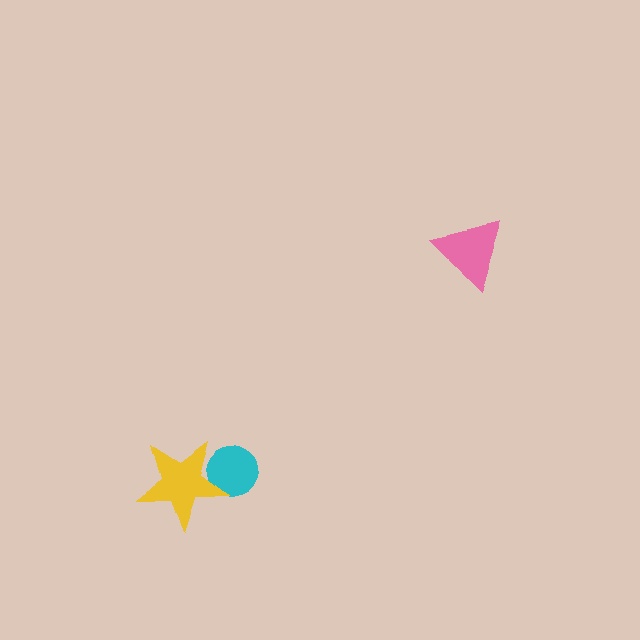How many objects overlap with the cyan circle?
1 object overlaps with the cyan circle.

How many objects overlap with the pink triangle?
0 objects overlap with the pink triangle.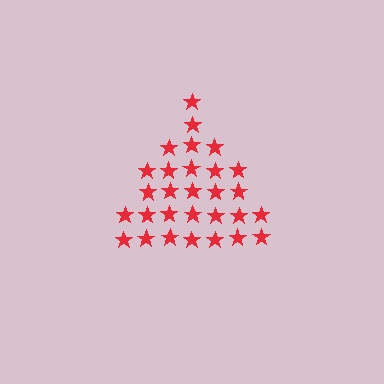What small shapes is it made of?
It is made of small stars.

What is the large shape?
The large shape is a triangle.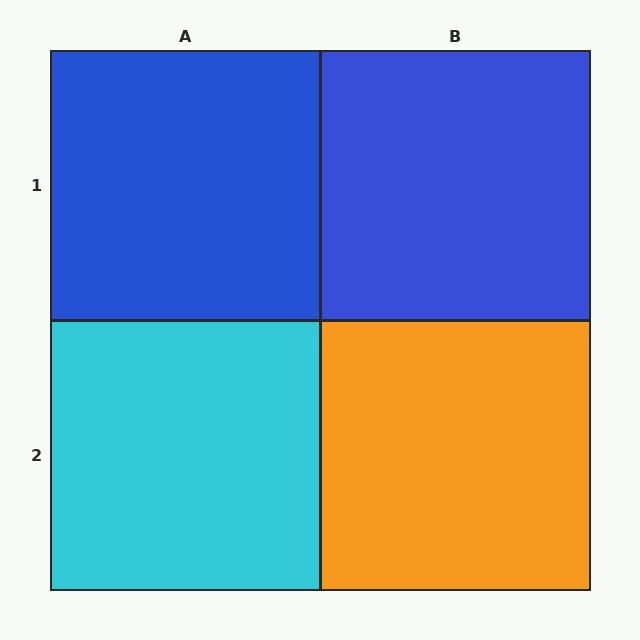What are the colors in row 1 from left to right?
Blue, blue.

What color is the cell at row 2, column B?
Orange.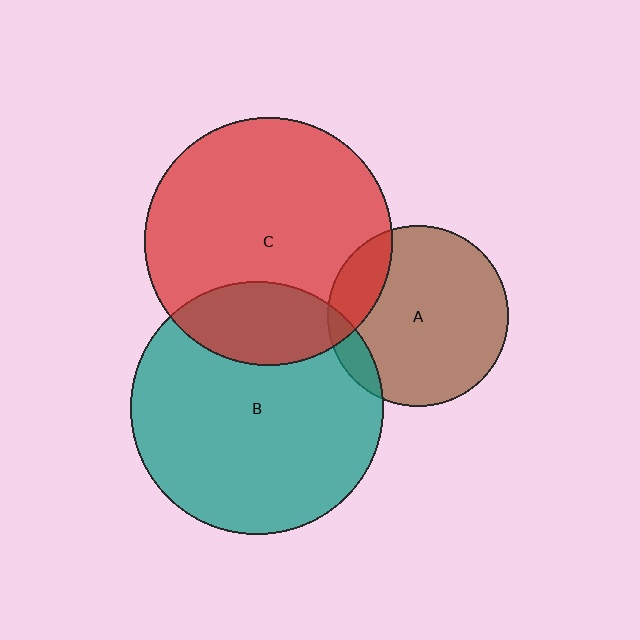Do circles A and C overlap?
Yes.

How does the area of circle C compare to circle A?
Approximately 1.9 times.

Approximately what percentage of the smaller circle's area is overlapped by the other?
Approximately 15%.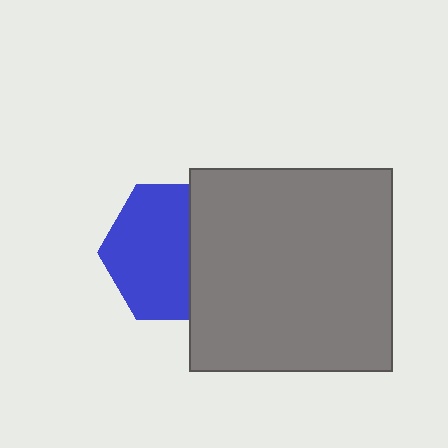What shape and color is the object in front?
The object in front is a gray square.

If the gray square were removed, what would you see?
You would see the complete blue hexagon.